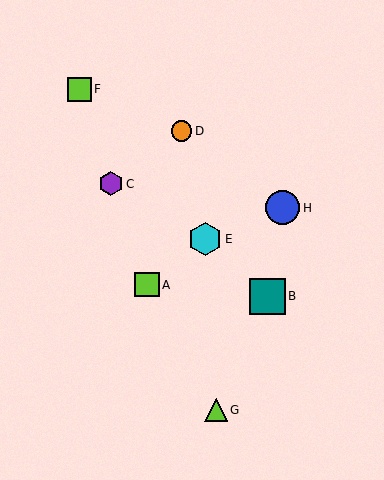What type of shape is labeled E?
Shape E is a cyan hexagon.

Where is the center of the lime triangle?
The center of the lime triangle is at (216, 410).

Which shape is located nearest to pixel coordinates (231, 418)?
The lime triangle (labeled G) at (216, 410) is nearest to that location.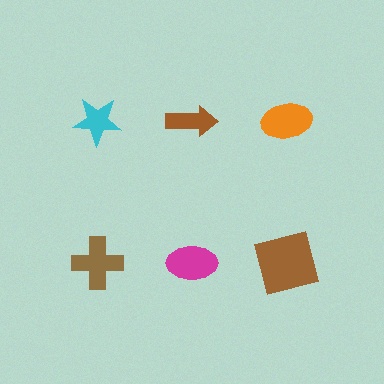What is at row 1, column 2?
A brown arrow.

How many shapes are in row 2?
3 shapes.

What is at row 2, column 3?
A brown square.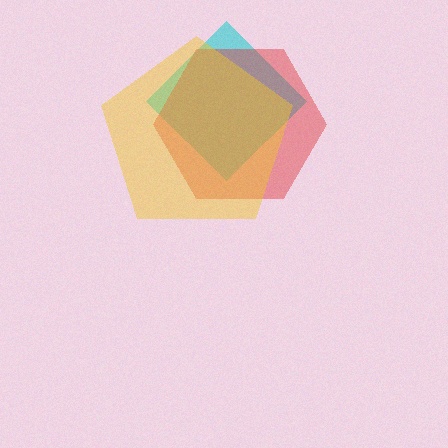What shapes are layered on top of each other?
The layered shapes are: a cyan diamond, a red hexagon, a yellow pentagon.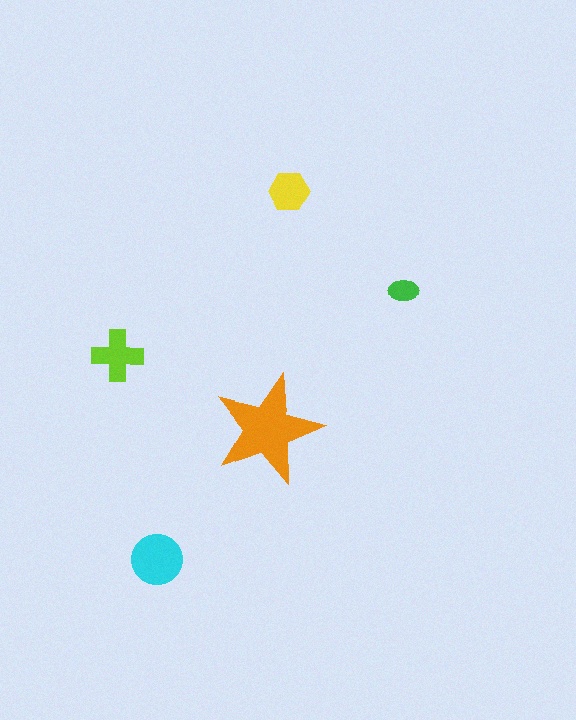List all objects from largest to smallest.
The orange star, the cyan circle, the lime cross, the yellow hexagon, the green ellipse.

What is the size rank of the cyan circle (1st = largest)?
2nd.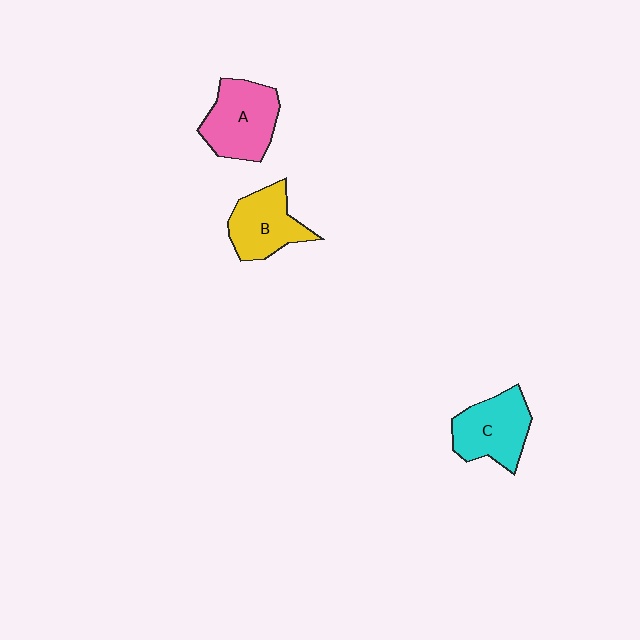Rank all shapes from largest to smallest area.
From largest to smallest: A (pink), C (cyan), B (yellow).